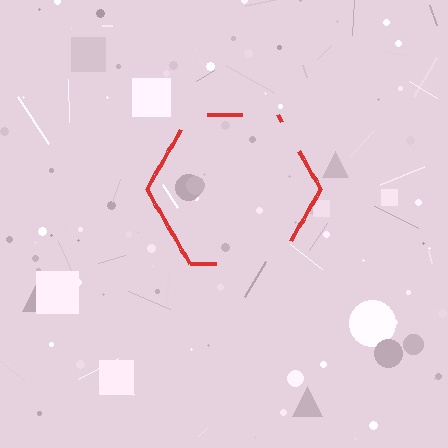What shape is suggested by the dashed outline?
The dashed outline suggests a hexagon.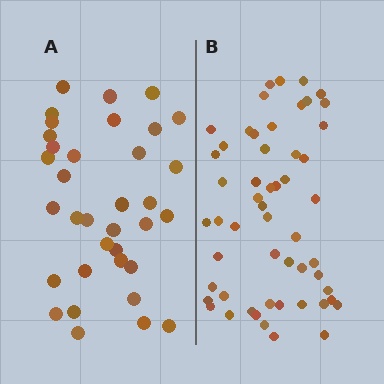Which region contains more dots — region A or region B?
Region B (the right region) has more dots.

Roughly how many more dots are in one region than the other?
Region B has approximately 20 more dots than region A.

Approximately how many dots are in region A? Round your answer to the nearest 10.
About 40 dots. (The exact count is 35, which rounds to 40.)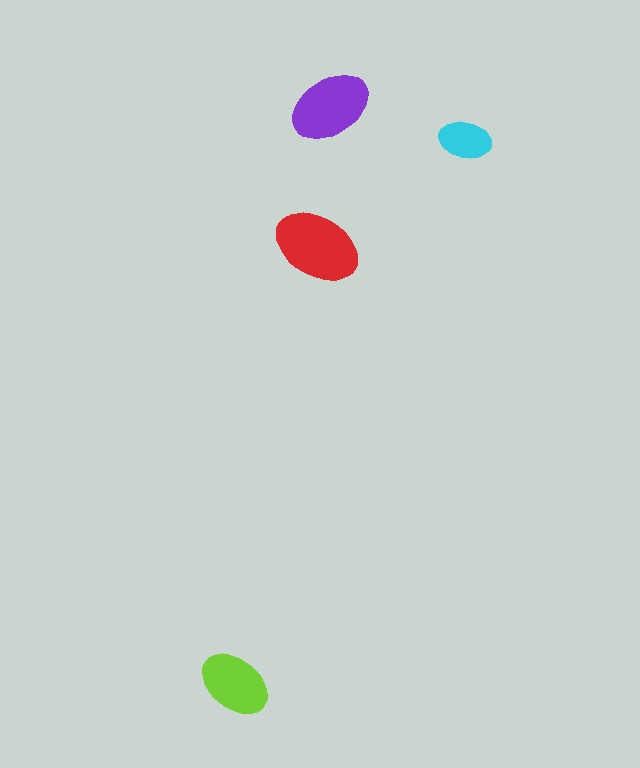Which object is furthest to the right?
The cyan ellipse is rightmost.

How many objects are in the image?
There are 4 objects in the image.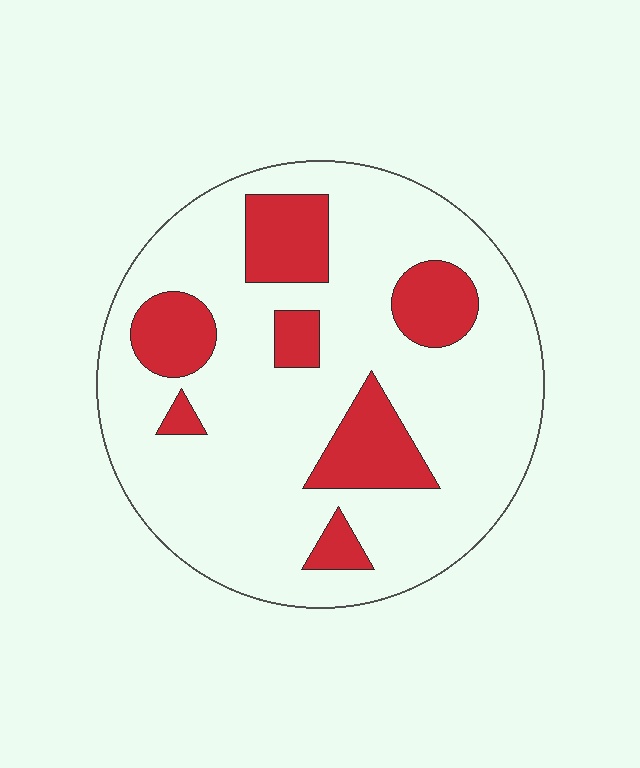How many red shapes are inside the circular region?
7.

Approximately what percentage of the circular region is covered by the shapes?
Approximately 20%.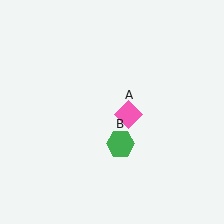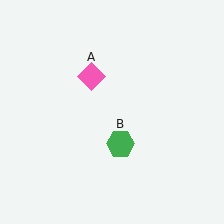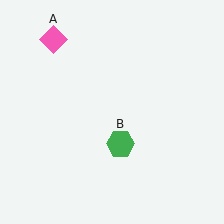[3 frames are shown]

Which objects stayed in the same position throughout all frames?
Green hexagon (object B) remained stationary.